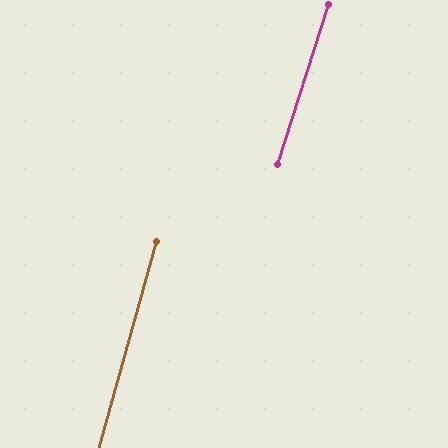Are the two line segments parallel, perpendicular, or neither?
Parallel — their directions differ by only 1.9°.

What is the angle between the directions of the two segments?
Approximately 2 degrees.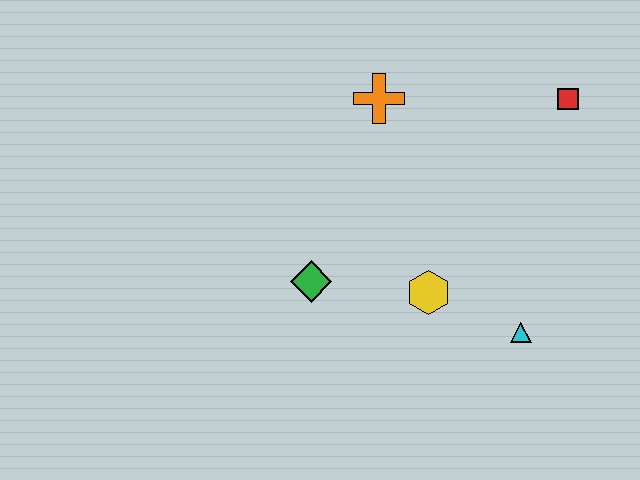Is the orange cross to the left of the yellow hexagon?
Yes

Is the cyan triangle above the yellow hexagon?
No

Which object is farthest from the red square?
The green diamond is farthest from the red square.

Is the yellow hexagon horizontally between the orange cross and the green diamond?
No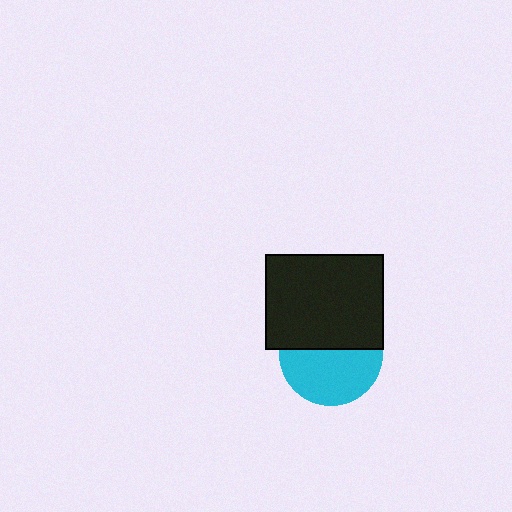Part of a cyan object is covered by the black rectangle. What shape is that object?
It is a circle.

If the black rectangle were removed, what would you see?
You would see the complete cyan circle.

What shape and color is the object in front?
The object in front is a black rectangle.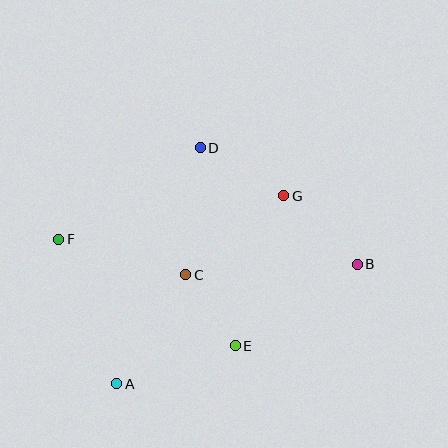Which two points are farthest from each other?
Points B and F are farthest from each other.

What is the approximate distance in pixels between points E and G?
The distance between E and G is approximately 157 pixels.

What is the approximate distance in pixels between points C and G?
The distance between C and G is approximately 125 pixels.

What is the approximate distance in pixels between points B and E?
The distance between B and E is approximately 147 pixels.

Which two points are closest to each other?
Points C and E are closest to each other.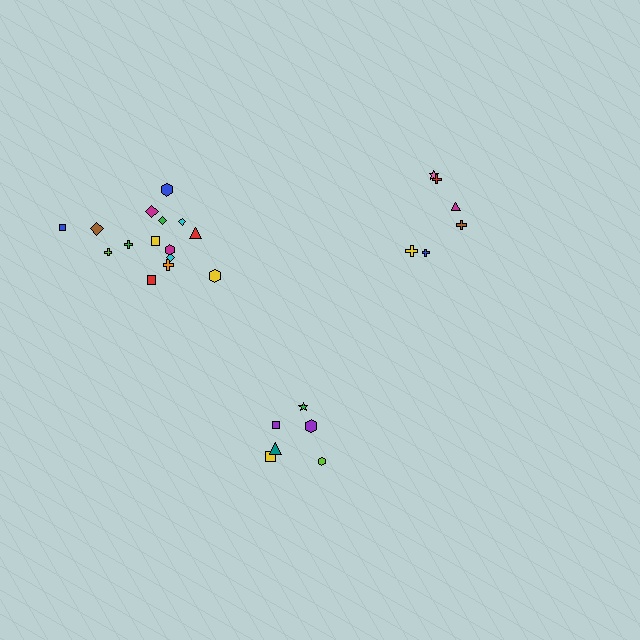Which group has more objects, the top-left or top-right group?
The top-left group.